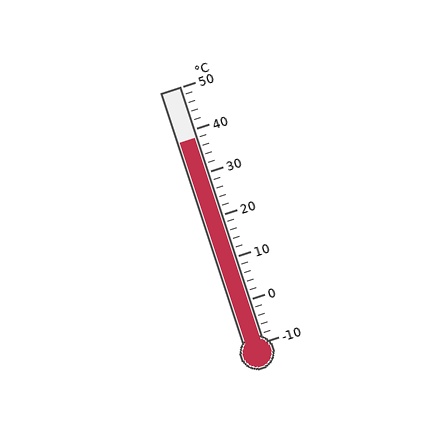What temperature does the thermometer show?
The thermometer shows approximately 38°C.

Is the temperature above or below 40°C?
The temperature is below 40°C.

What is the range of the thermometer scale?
The thermometer scale ranges from -10°C to 50°C.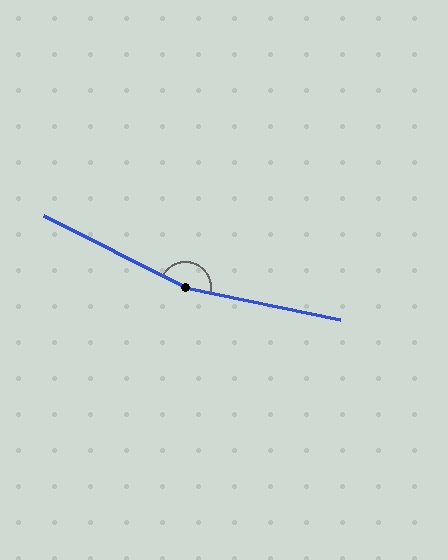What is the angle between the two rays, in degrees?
Approximately 165 degrees.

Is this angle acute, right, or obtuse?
It is obtuse.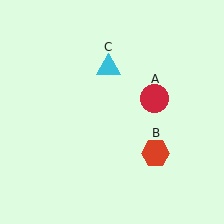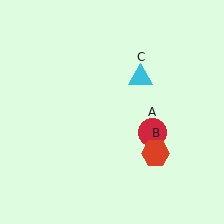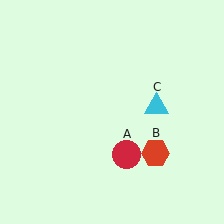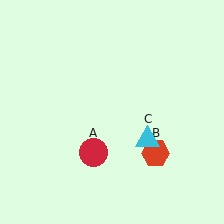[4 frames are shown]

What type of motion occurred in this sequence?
The red circle (object A), cyan triangle (object C) rotated clockwise around the center of the scene.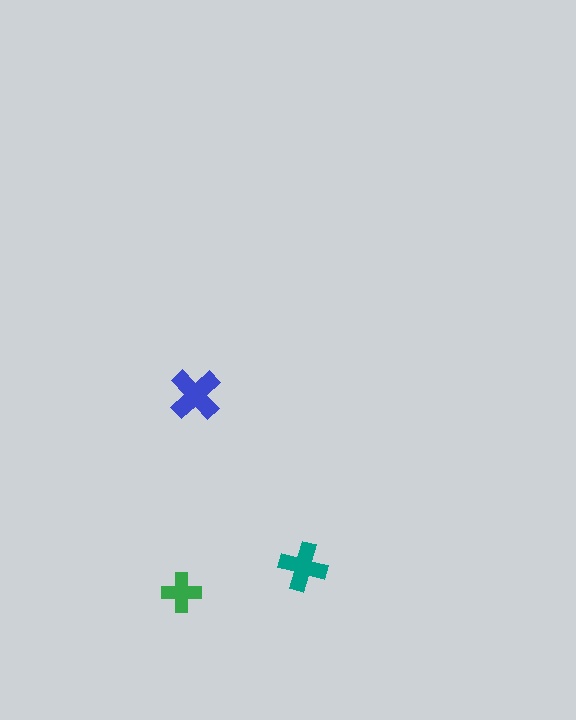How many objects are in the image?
There are 3 objects in the image.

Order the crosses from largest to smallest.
the blue one, the teal one, the green one.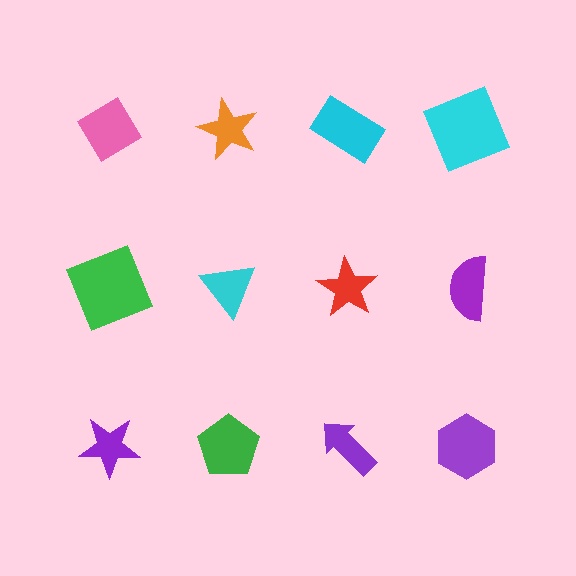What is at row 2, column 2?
A cyan triangle.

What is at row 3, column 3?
A purple arrow.